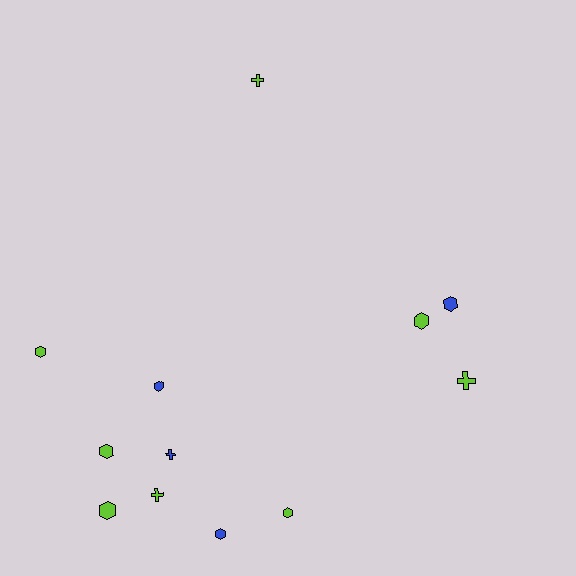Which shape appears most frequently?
Hexagon, with 8 objects.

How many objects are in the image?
There are 12 objects.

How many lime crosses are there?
There are 3 lime crosses.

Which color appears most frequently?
Lime, with 8 objects.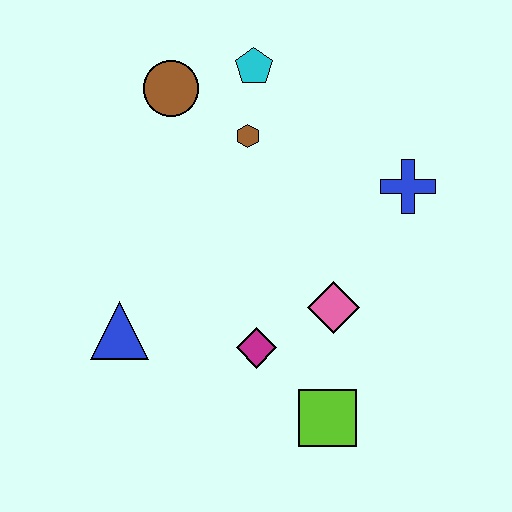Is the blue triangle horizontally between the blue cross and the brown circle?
No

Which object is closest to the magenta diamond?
The pink diamond is closest to the magenta diamond.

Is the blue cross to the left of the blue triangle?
No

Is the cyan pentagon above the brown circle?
Yes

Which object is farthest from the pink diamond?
The brown circle is farthest from the pink diamond.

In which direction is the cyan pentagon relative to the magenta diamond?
The cyan pentagon is above the magenta diamond.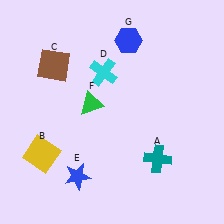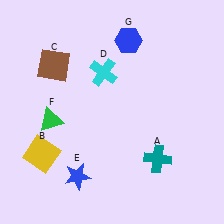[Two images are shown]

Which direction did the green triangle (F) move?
The green triangle (F) moved left.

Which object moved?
The green triangle (F) moved left.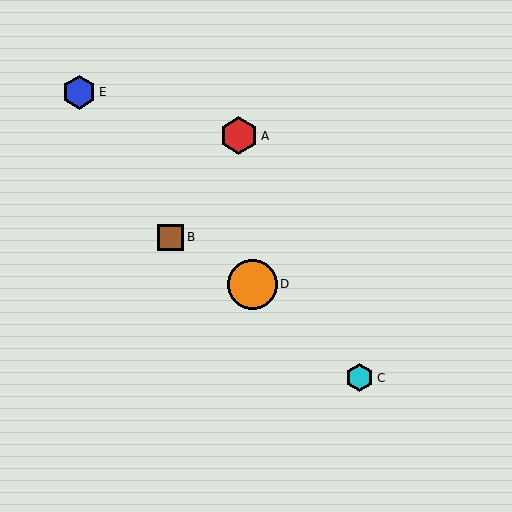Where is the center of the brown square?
The center of the brown square is at (171, 237).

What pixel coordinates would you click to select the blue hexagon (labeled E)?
Click at (79, 92) to select the blue hexagon E.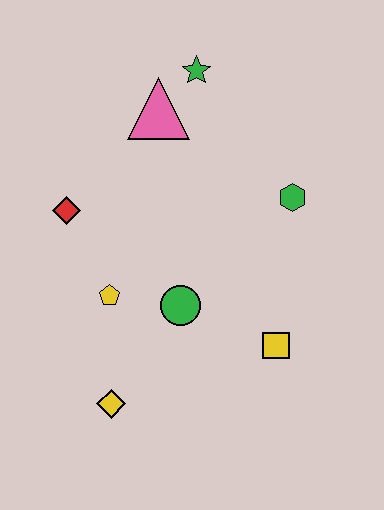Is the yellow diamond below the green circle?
Yes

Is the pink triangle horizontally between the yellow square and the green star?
No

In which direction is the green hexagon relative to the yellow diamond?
The green hexagon is above the yellow diamond.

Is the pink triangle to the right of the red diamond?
Yes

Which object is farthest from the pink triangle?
The yellow diamond is farthest from the pink triangle.